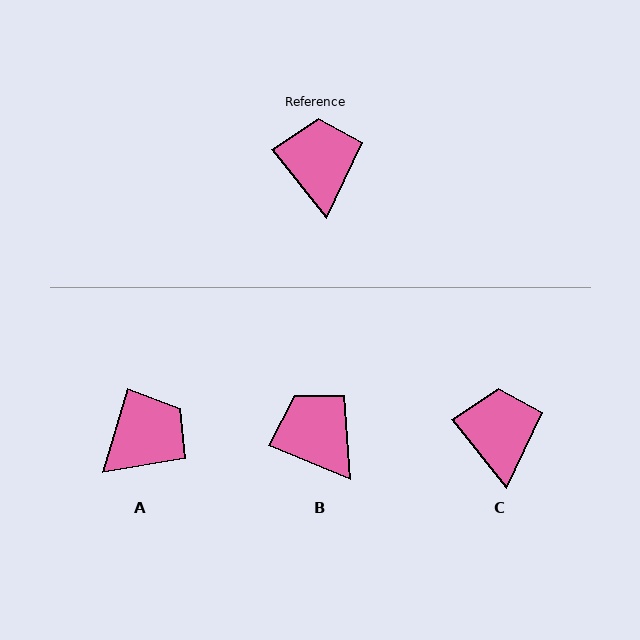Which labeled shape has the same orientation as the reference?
C.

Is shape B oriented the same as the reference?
No, it is off by about 29 degrees.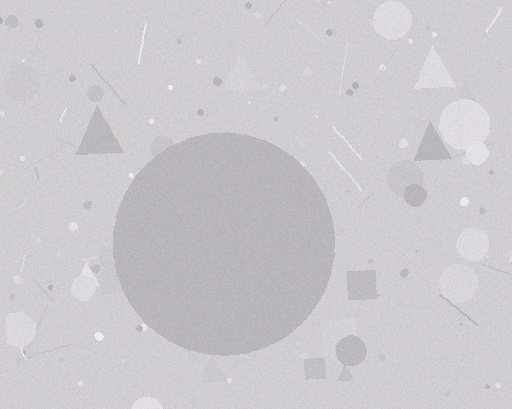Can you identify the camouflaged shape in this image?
The camouflaged shape is a circle.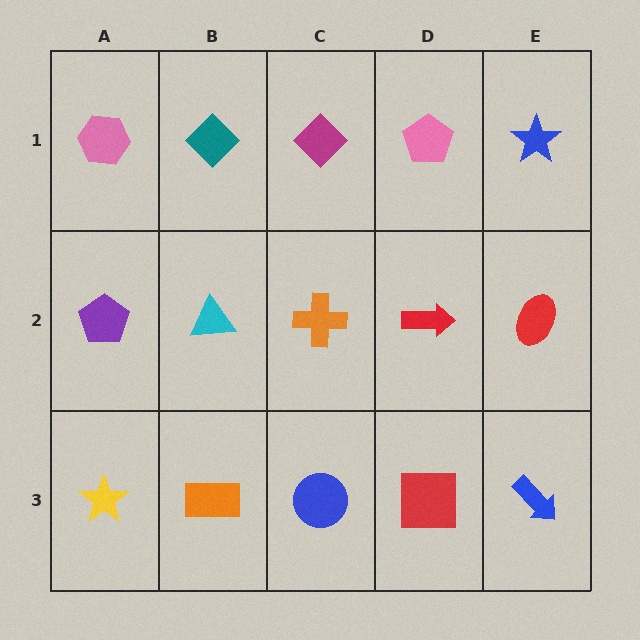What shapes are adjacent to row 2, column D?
A pink pentagon (row 1, column D), a red square (row 3, column D), an orange cross (row 2, column C), a red ellipse (row 2, column E).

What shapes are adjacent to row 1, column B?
A cyan triangle (row 2, column B), a pink hexagon (row 1, column A), a magenta diamond (row 1, column C).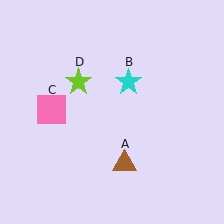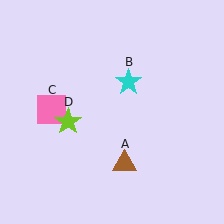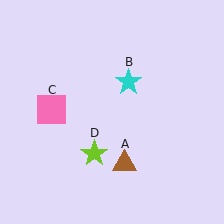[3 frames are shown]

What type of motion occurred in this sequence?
The lime star (object D) rotated counterclockwise around the center of the scene.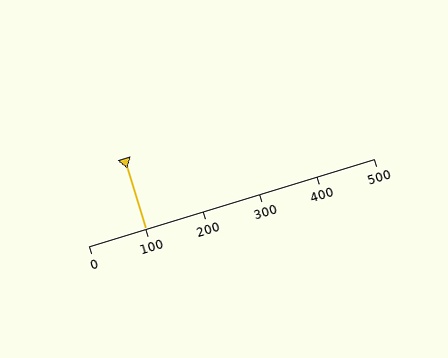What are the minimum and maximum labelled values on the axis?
The axis runs from 0 to 500.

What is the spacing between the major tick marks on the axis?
The major ticks are spaced 100 apart.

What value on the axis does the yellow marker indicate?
The marker indicates approximately 100.